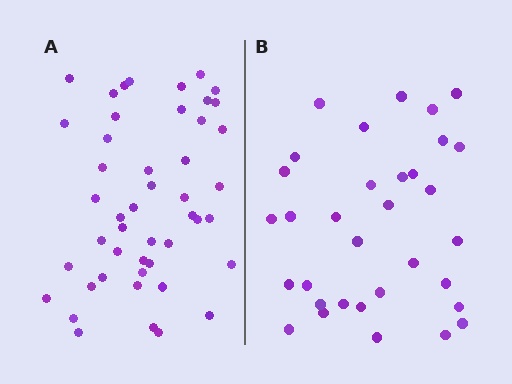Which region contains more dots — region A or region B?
Region A (the left region) has more dots.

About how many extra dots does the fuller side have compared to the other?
Region A has approximately 15 more dots than region B.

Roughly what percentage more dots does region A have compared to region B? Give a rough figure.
About 40% more.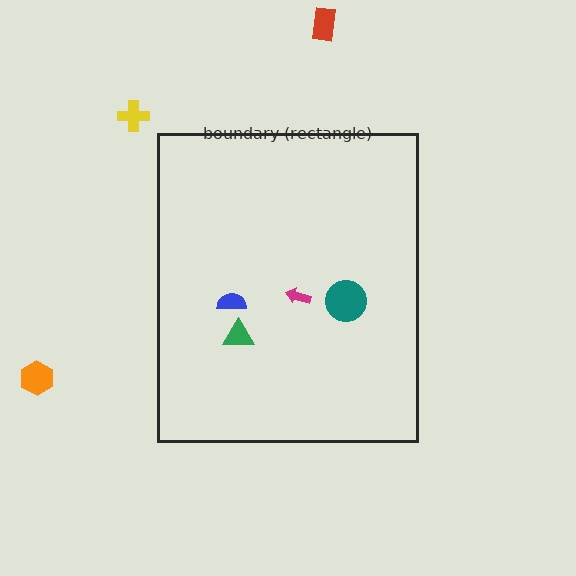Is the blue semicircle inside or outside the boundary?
Inside.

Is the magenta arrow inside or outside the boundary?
Inside.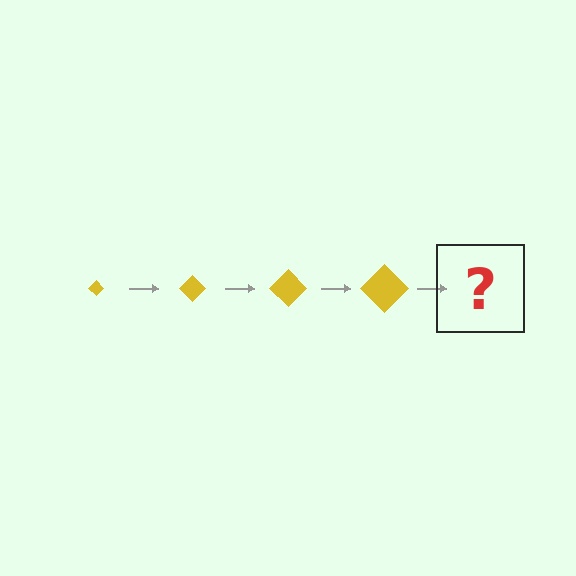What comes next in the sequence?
The next element should be a yellow diamond, larger than the previous one.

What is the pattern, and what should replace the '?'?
The pattern is that the diamond gets progressively larger each step. The '?' should be a yellow diamond, larger than the previous one.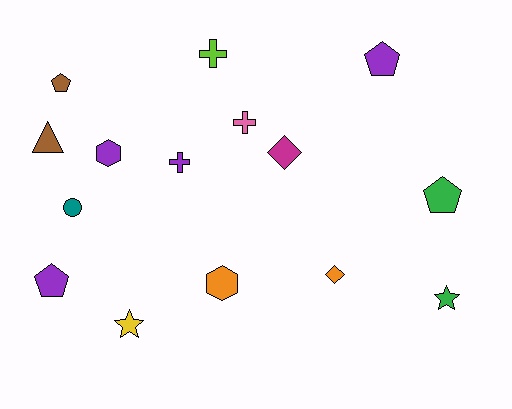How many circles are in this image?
There is 1 circle.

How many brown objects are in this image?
There are 2 brown objects.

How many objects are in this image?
There are 15 objects.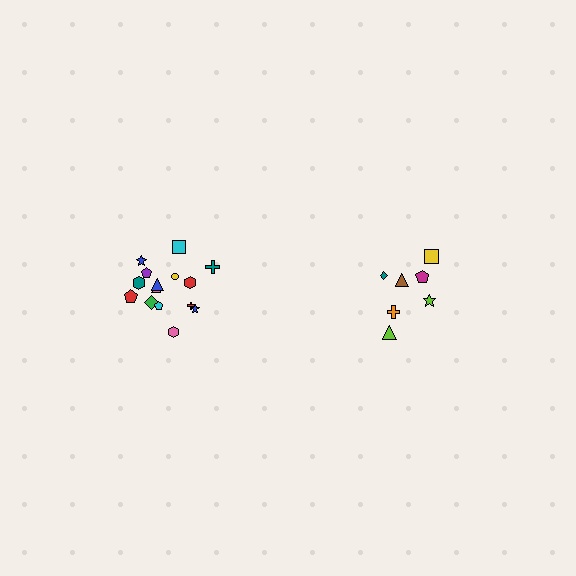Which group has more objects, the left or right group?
The left group.